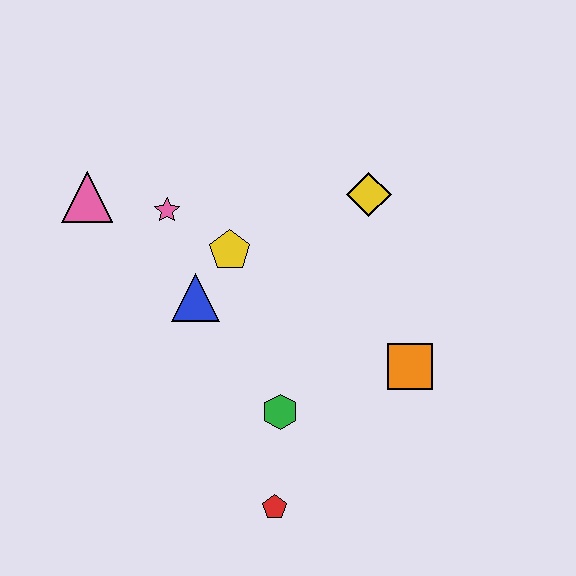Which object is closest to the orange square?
The green hexagon is closest to the orange square.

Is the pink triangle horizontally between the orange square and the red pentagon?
No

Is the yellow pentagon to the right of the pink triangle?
Yes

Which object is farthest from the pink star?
The red pentagon is farthest from the pink star.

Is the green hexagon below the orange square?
Yes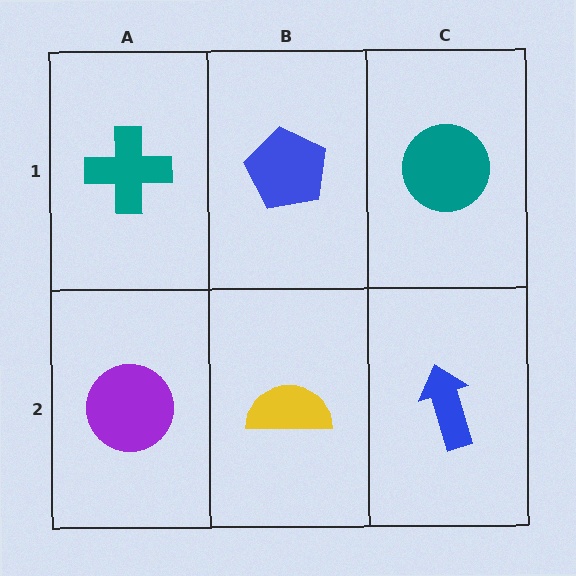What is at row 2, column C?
A blue arrow.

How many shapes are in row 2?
3 shapes.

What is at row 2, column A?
A purple circle.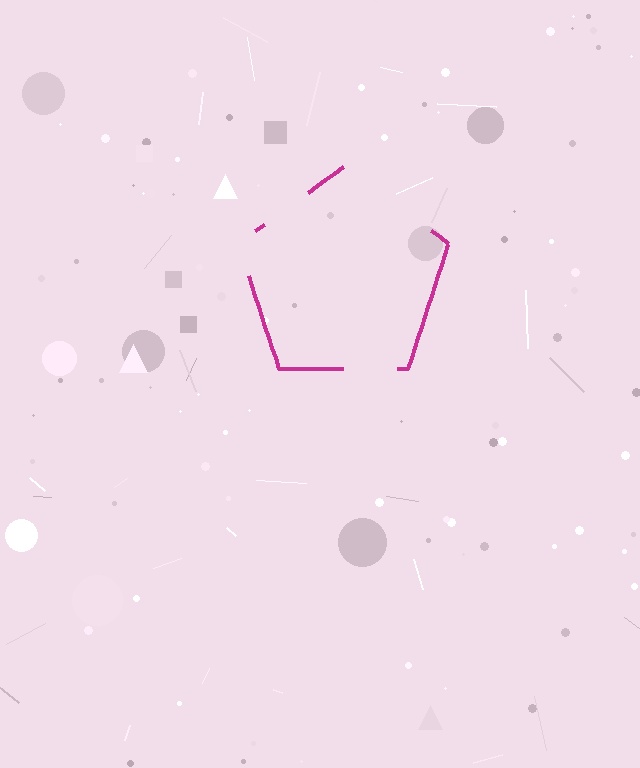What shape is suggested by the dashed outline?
The dashed outline suggests a pentagon.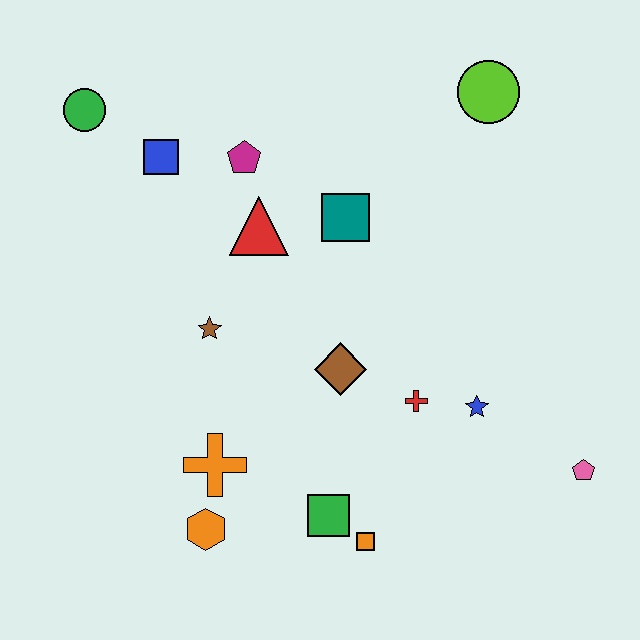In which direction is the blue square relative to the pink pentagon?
The blue square is to the left of the pink pentagon.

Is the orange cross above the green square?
Yes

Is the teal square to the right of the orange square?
No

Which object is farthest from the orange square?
The green circle is farthest from the orange square.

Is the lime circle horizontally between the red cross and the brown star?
No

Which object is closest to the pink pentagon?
The blue star is closest to the pink pentagon.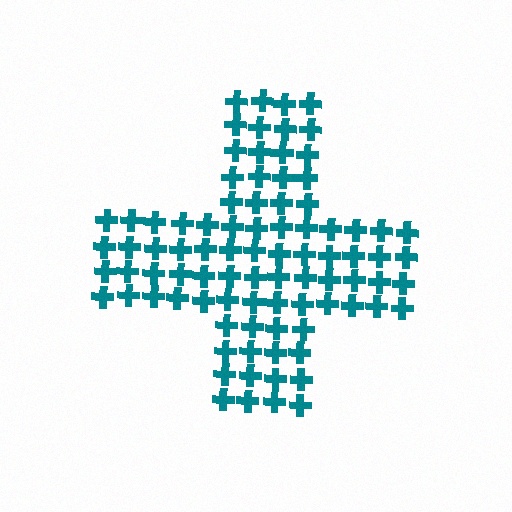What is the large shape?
The large shape is a cross.